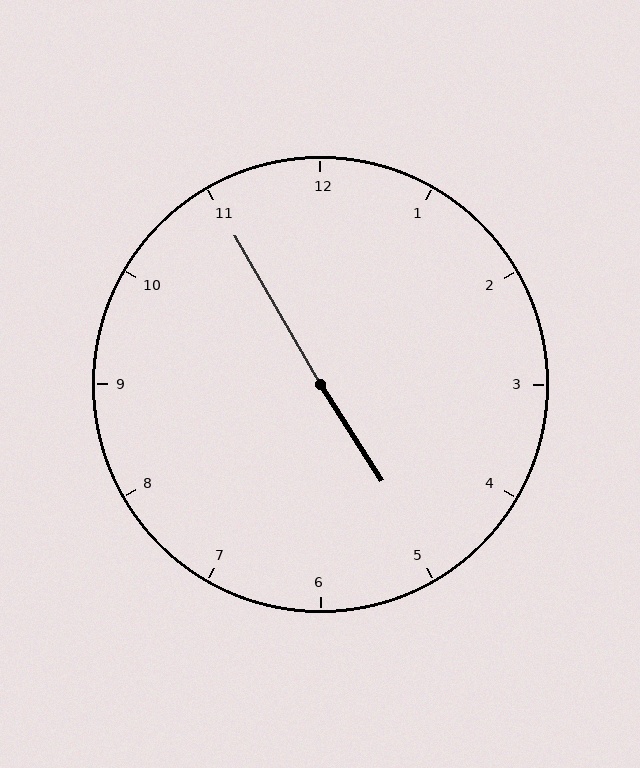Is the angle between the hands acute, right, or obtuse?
It is obtuse.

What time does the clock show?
4:55.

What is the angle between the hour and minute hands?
Approximately 178 degrees.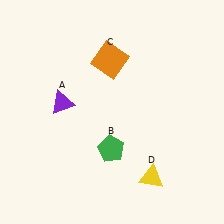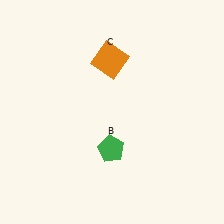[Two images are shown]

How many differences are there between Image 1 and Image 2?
There are 2 differences between the two images.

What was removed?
The yellow triangle (D), the purple triangle (A) were removed in Image 2.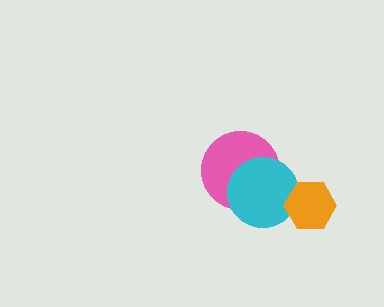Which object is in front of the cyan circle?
The orange hexagon is in front of the cyan circle.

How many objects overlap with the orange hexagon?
1 object overlaps with the orange hexagon.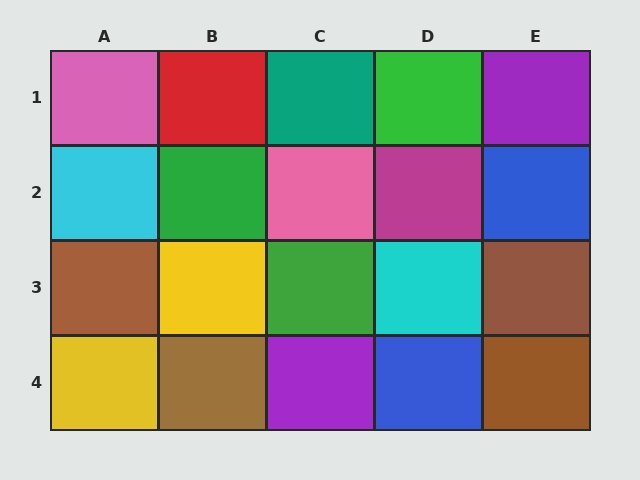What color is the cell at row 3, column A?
Brown.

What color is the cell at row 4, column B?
Brown.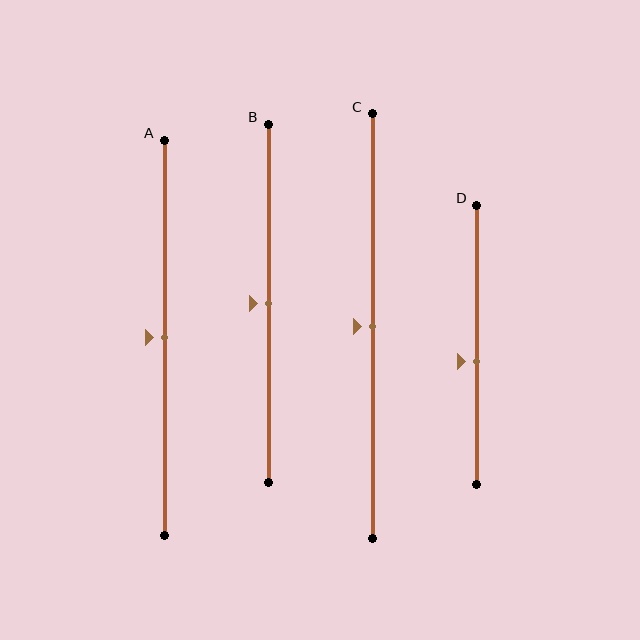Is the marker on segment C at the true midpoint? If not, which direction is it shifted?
Yes, the marker on segment C is at the true midpoint.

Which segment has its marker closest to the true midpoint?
Segment A has its marker closest to the true midpoint.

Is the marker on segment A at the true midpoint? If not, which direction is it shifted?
Yes, the marker on segment A is at the true midpoint.